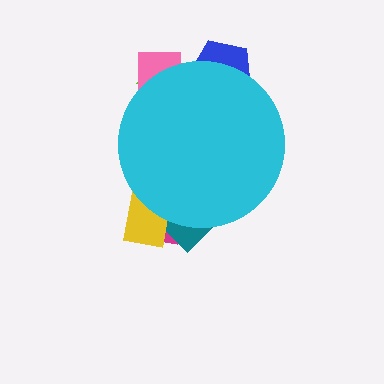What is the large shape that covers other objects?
A cyan circle.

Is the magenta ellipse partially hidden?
Yes, the magenta ellipse is partially hidden behind the cyan circle.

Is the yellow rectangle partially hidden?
Yes, the yellow rectangle is partially hidden behind the cyan circle.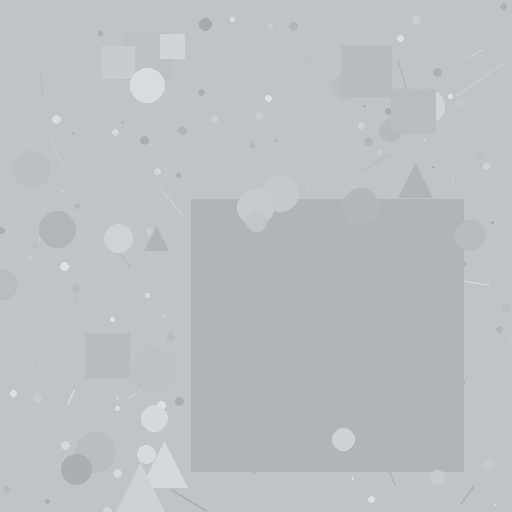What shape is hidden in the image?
A square is hidden in the image.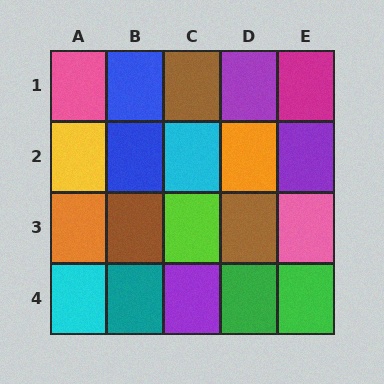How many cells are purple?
3 cells are purple.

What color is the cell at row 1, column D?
Purple.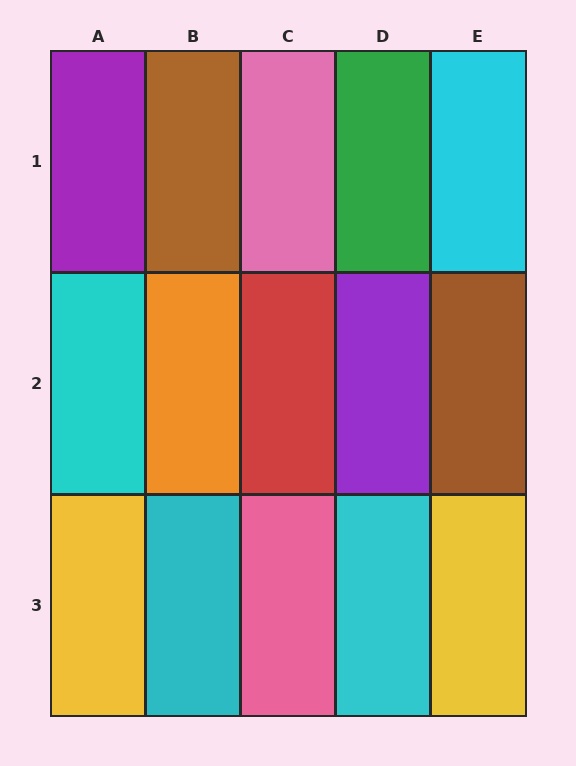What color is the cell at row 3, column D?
Cyan.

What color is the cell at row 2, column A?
Cyan.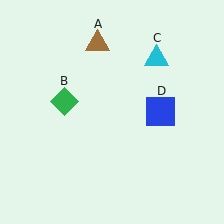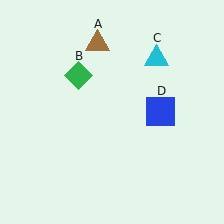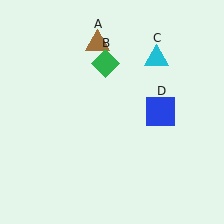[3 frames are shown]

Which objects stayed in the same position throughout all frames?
Brown triangle (object A) and cyan triangle (object C) and blue square (object D) remained stationary.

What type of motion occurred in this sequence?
The green diamond (object B) rotated clockwise around the center of the scene.